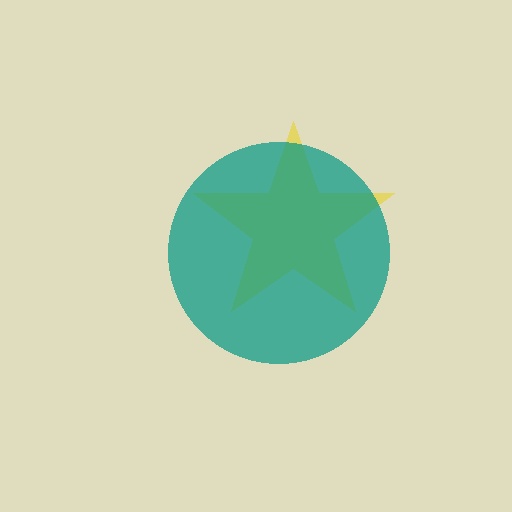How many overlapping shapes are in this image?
There are 2 overlapping shapes in the image.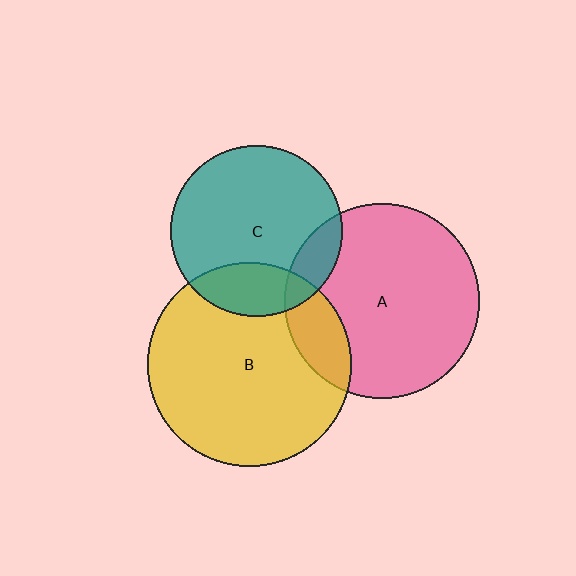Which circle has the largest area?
Circle B (yellow).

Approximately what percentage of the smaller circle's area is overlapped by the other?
Approximately 20%.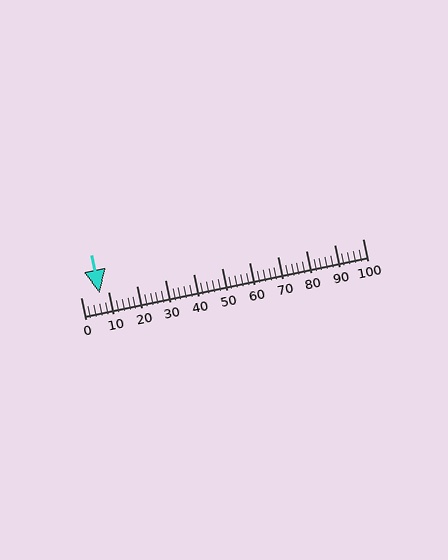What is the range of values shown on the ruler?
The ruler shows values from 0 to 100.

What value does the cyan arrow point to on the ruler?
The cyan arrow points to approximately 7.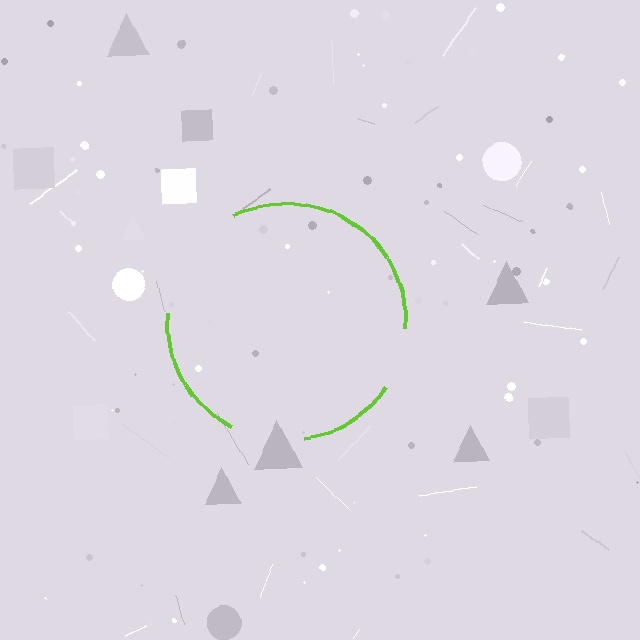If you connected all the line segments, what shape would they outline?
They would outline a circle.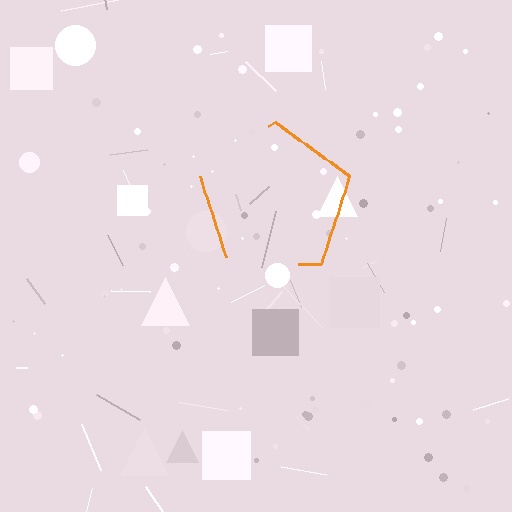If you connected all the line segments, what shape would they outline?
They would outline a pentagon.